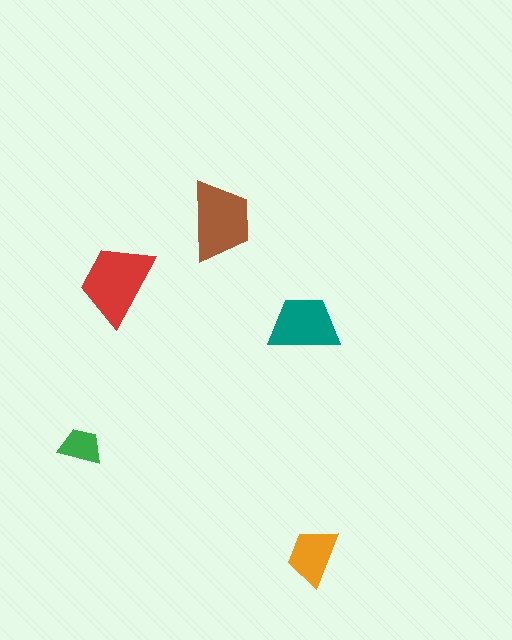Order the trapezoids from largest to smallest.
the red one, the brown one, the teal one, the orange one, the green one.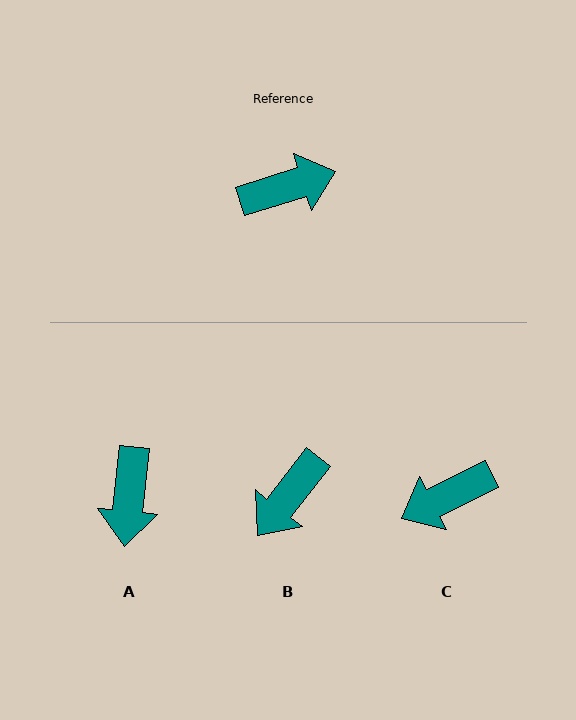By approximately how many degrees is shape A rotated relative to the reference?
Approximately 114 degrees clockwise.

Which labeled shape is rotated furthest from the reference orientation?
C, about 172 degrees away.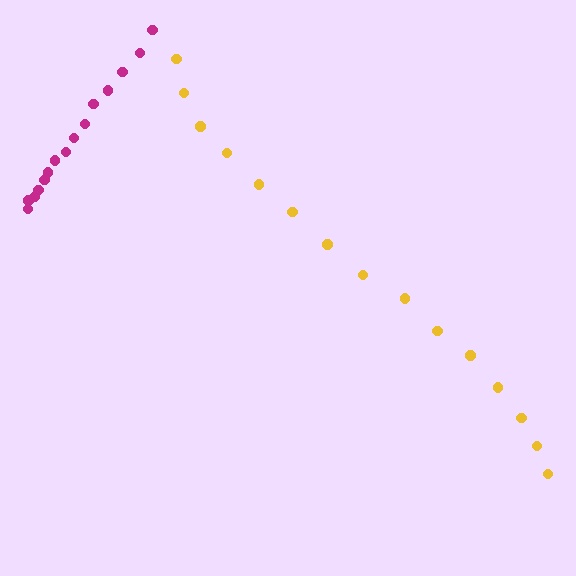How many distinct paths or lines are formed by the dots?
There are 2 distinct paths.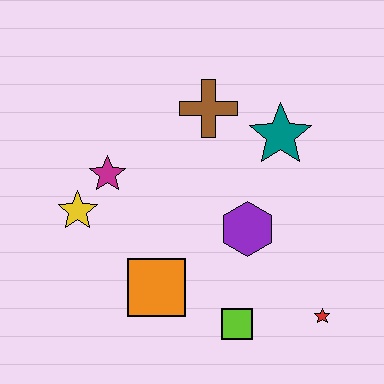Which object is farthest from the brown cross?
The red star is farthest from the brown cross.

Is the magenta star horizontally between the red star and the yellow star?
Yes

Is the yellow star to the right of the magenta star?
No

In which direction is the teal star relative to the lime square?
The teal star is above the lime square.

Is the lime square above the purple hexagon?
No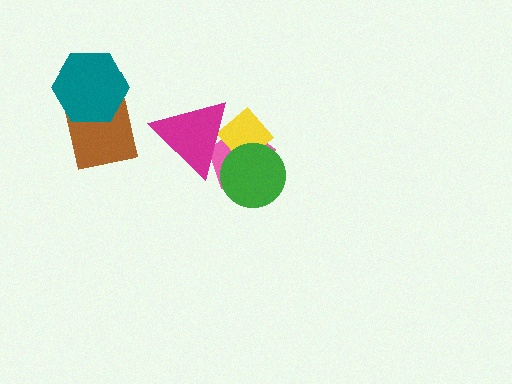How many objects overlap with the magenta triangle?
2 objects overlap with the magenta triangle.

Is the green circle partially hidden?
No, no other shape covers it.